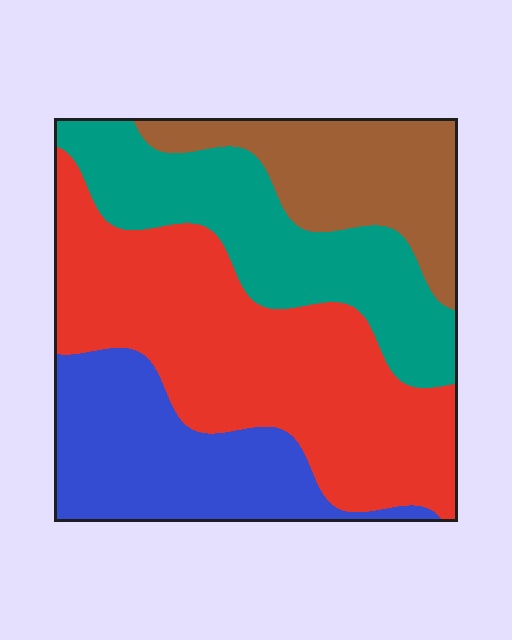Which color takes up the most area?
Red, at roughly 40%.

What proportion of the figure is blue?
Blue takes up less than a quarter of the figure.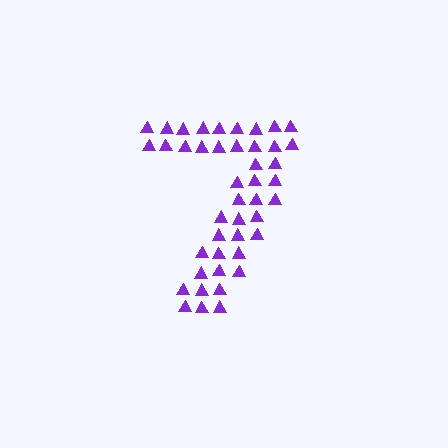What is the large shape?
The large shape is the digit 7.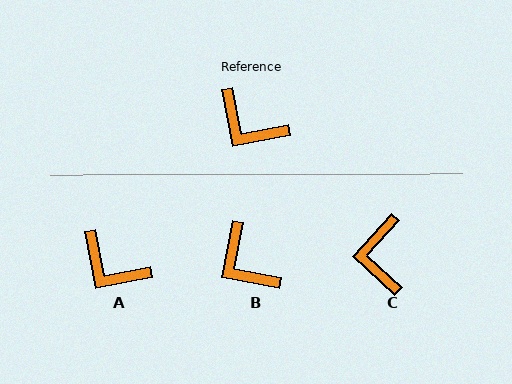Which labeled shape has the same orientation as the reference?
A.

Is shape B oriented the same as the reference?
No, it is off by about 21 degrees.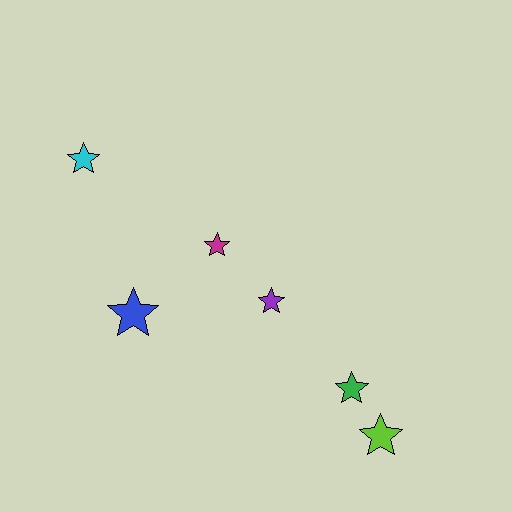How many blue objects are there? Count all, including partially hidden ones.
There is 1 blue object.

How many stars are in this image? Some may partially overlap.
There are 6 stars.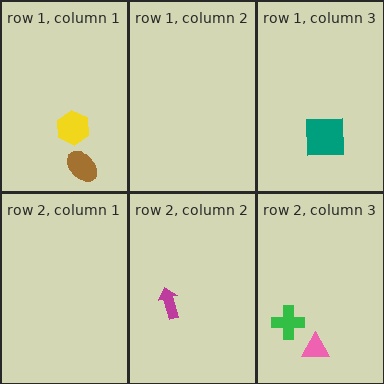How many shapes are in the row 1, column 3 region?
1.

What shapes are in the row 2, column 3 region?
The pink triangle, the green cross.